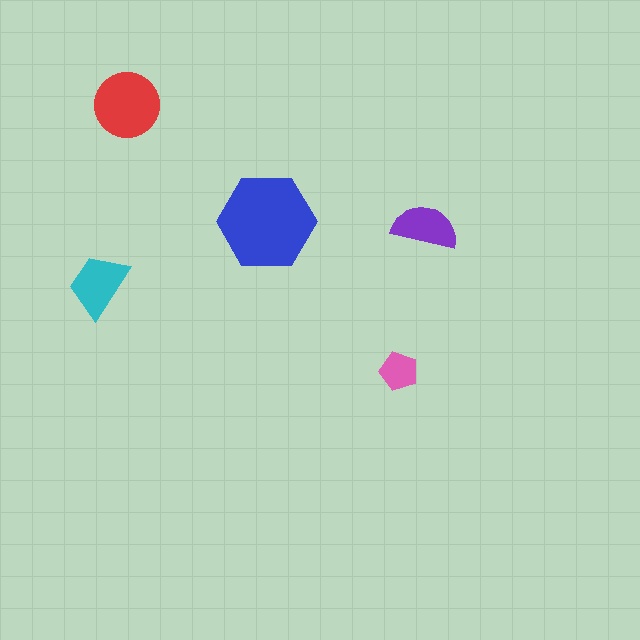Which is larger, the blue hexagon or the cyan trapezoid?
The blue hexagon.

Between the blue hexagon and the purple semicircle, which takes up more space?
The blue hexagon.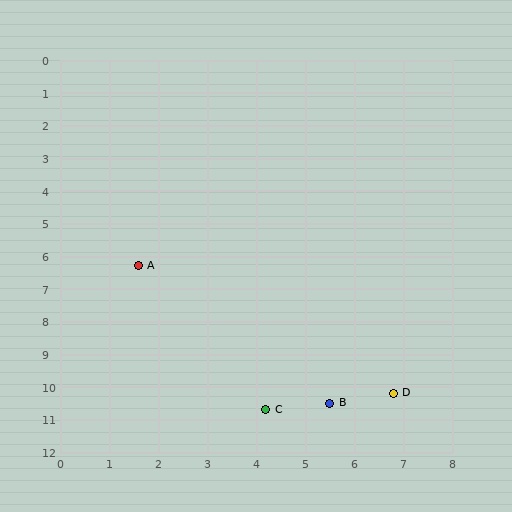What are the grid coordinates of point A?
Point A is at approximately (1.6, 6.3).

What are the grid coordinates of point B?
Point B is at approximately (5.5, 10.5).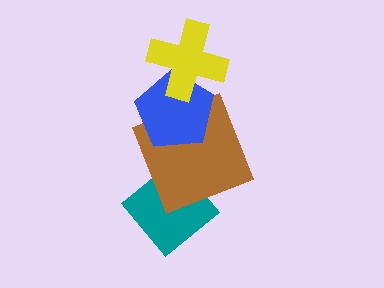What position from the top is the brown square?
The brown square is 3rd from the top.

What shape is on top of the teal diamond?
The brown square is on top of the teal diamond.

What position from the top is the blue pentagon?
The blue pentagon is 2nd from the top.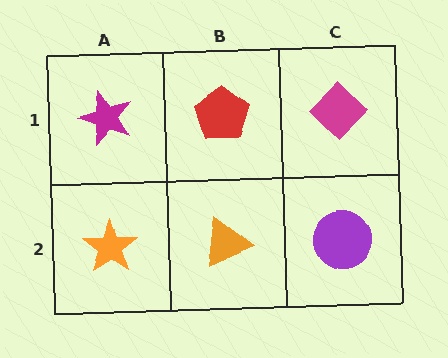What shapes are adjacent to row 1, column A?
An orange star (row 2, column A), a red pentagon (row 1, column B).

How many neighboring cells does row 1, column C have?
2.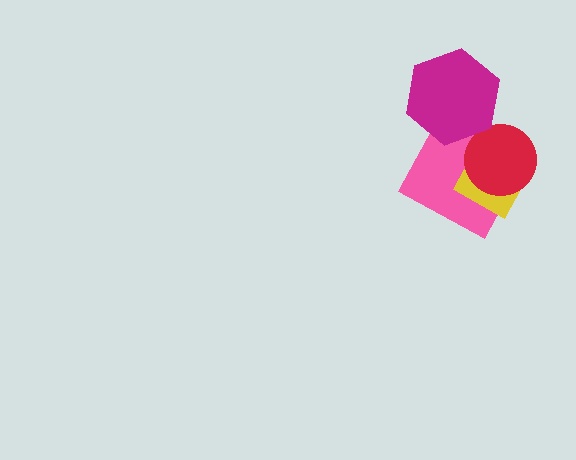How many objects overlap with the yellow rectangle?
2 objects overlap with the yellow rectangle.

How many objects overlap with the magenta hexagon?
1 object overlaps with the magenta hexagon.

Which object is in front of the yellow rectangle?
The red circle is in front of the yellow rectangle.